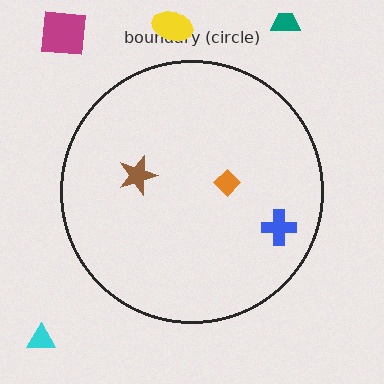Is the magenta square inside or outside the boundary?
Outside.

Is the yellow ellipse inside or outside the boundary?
Outside.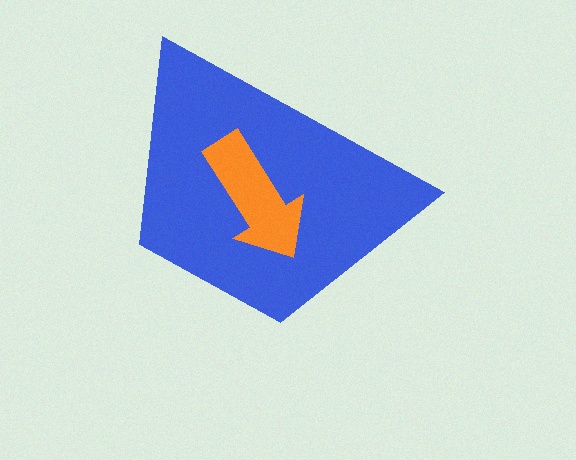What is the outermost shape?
The blue trapezoid.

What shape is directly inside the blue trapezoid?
The orange arrow.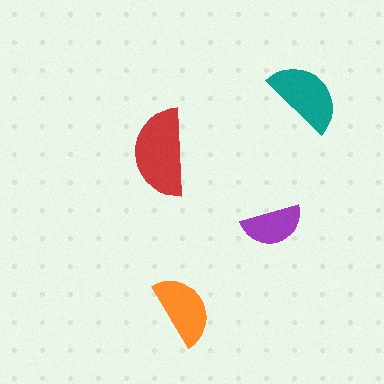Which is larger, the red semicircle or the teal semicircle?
The red one.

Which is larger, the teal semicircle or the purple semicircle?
The teal one.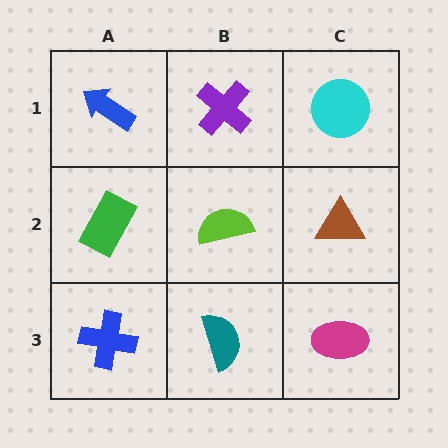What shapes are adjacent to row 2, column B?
A purple cross (row 1, column B), a teal semicircle (row 3, column B), a green rectangle (row 2, column A), a brown triangle (row 2, column C).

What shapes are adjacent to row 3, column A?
A green rectangle (row 2, column A), a teal semicircle (row 3, column B).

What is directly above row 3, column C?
A brown triangle.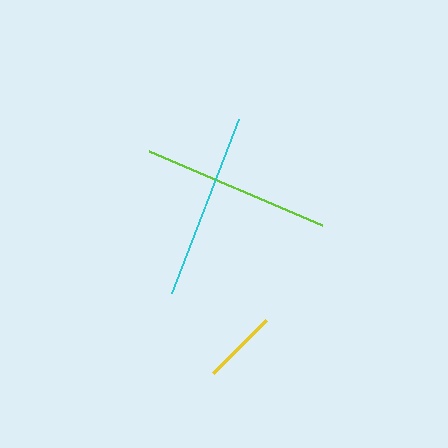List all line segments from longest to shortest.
From longest to shortest: lime, cyan, yellow.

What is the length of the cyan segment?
The cyan segment is approximately 187 pixels long.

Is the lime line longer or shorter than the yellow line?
The lime line is longer than the yellow line.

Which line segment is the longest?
The lime line is the longest at approximately 188 pixels.